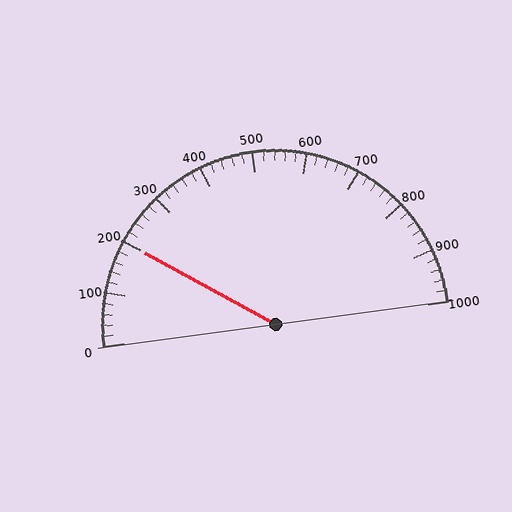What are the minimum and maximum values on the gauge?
The gauge ranges from 0 to 1000.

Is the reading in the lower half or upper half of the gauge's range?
The reading is in the lower half of the range (0 to 1000).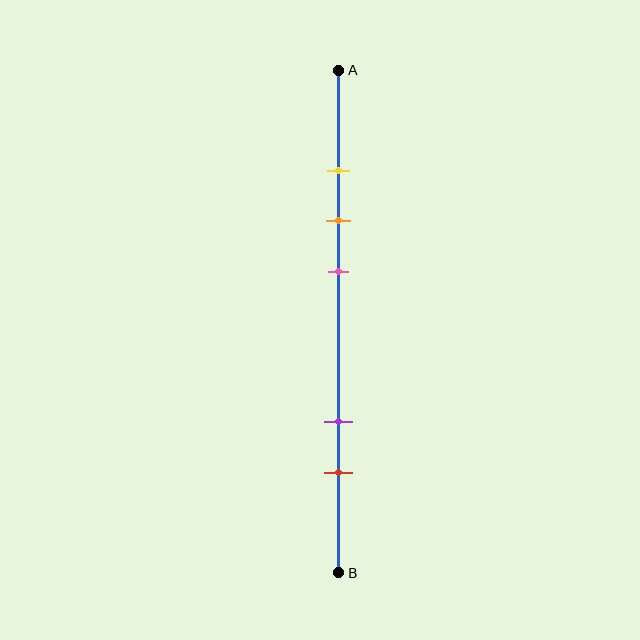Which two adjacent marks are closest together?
The yellow and orange marks are the closest adjacent pair.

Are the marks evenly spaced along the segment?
No, the marks are not evenly spaced.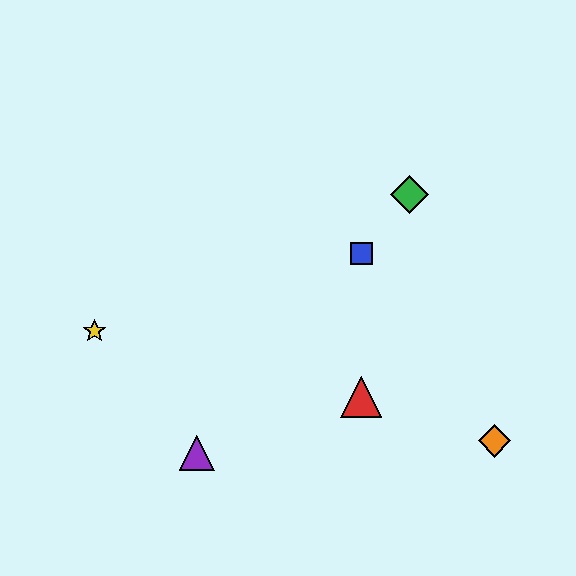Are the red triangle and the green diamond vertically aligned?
No, the red triangle is at x≈361 and the green diamond is at x≈409.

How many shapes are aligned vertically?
2 shapes (the red triangle, the blue square) are aligned vertically.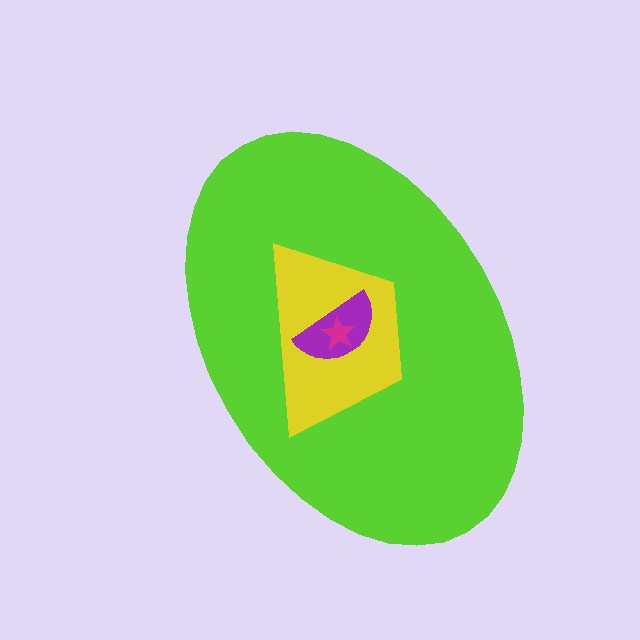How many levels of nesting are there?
4.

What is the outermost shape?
The lime ellipse.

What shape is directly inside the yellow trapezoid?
The purple semicircle.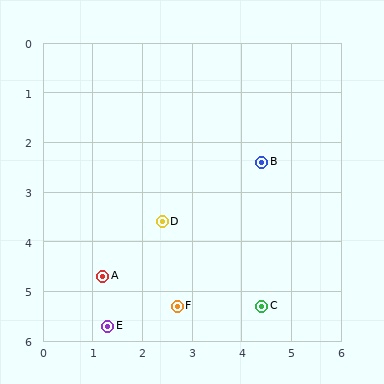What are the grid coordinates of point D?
Point D is at approximately (2.4, 3.6).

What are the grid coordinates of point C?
Point C is at approximately (4.4, 5.3).